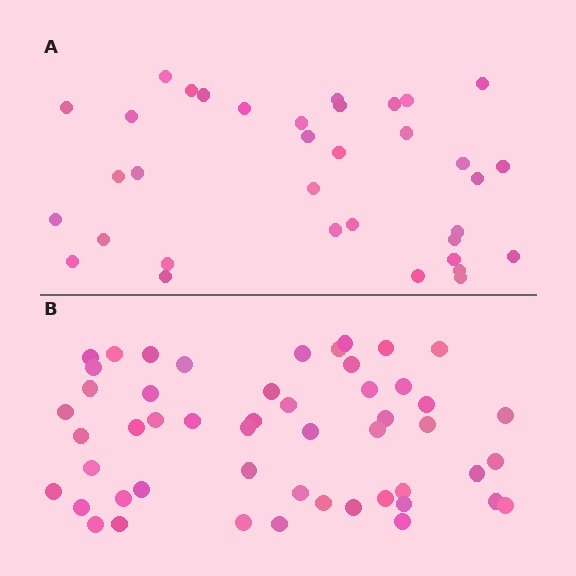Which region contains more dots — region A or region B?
Region B (the bottom region) has more dots.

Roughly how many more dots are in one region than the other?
Region B has approximately 15 more dots than region A.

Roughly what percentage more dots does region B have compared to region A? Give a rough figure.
About 45% more.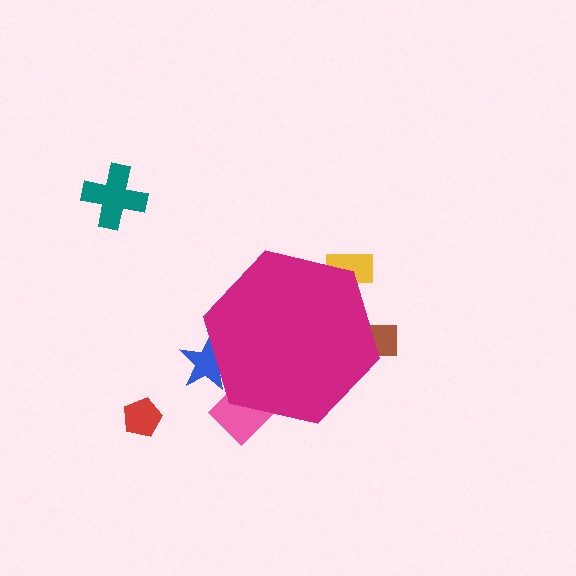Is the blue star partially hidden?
Yes, the blue star is partially hidden behind the magenta hexagon.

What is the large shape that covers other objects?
A magenta hexagon.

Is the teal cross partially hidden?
No, the teal cross is fully visible.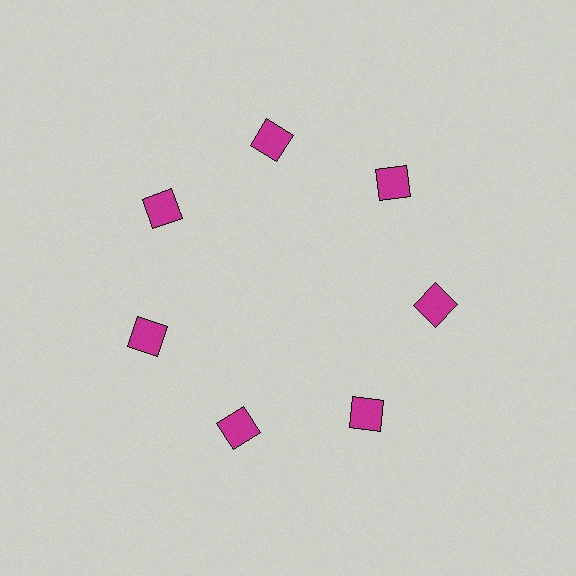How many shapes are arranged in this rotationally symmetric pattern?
There are 7 shapes, arranged in 7 groups of 1.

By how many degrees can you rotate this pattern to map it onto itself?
The pattern maps onto itself every 51 degrees of rotation.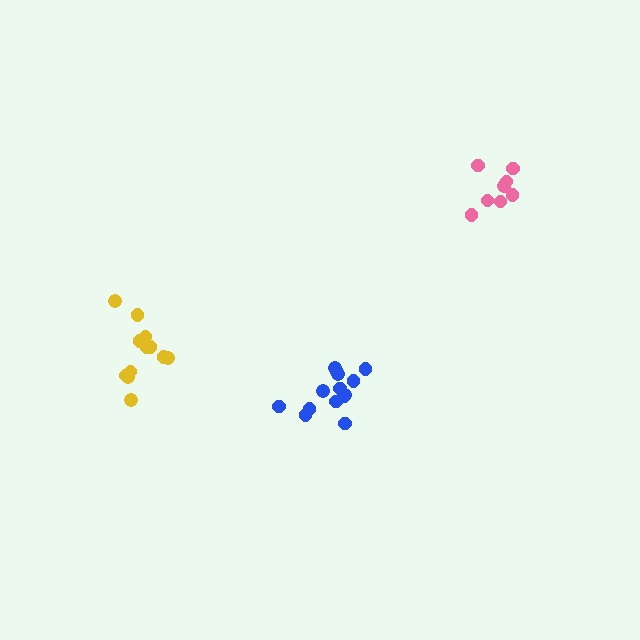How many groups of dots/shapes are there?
There are 3 groups.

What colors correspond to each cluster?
The clusters are colored: yellow, pink, blue.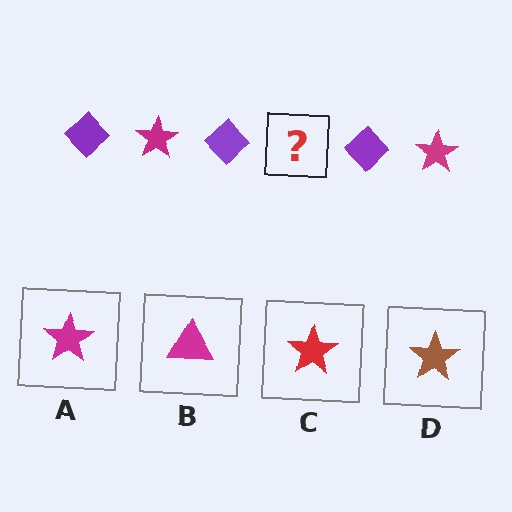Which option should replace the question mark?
Option A.